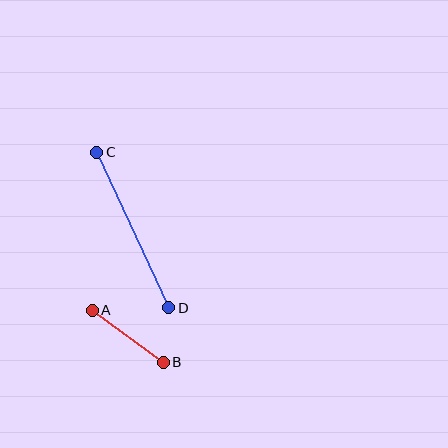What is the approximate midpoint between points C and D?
The midpoint is at approximately (133, 230) pixels.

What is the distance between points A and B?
The distance is approximately 88 pixels.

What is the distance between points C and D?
The distance is approximately 171 pixels.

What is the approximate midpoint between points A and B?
The midpoint is at approximately (128, 336) pixels.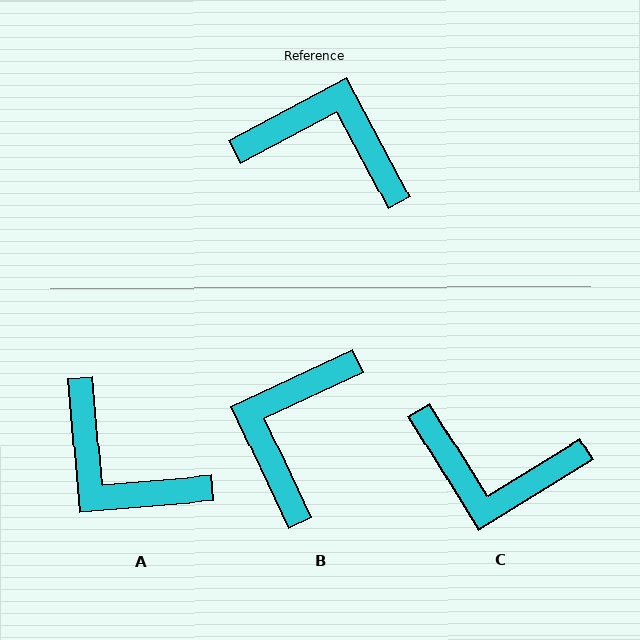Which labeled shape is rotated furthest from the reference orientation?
C, about 176 degrees away.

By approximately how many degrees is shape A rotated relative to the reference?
Approximately 157 degrees counter-clockwise.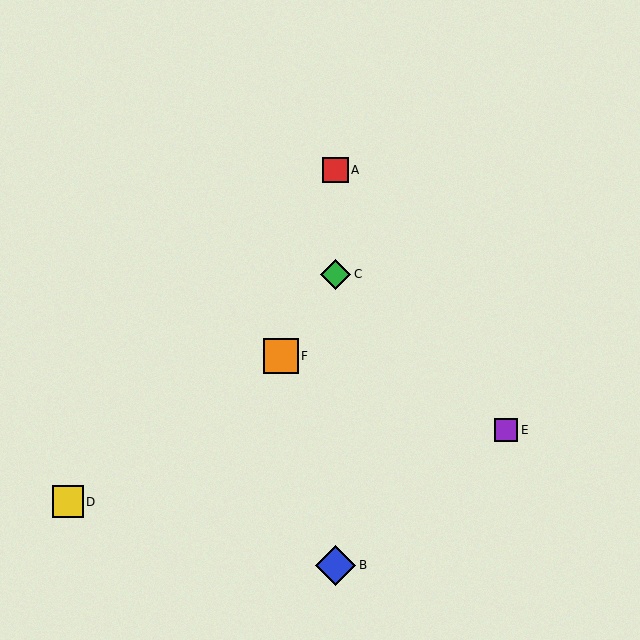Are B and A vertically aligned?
Yes, both are at x≈336.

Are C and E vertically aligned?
No, C is at x≈336 and E is at x≈506.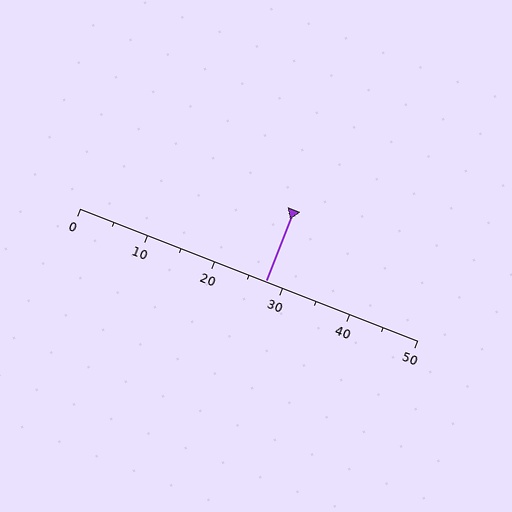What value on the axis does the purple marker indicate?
The marker indicates approximately 27.5.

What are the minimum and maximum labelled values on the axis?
The axis runs from 0 to 50.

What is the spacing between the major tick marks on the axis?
The major ticks are spaced 10 apart.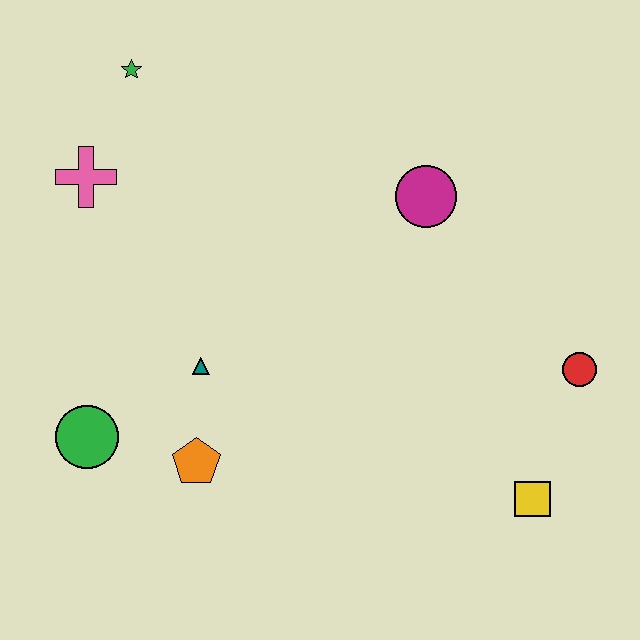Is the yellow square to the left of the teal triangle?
No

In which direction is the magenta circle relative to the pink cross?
The magenta circle is to the right of the pink cross.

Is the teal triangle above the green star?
No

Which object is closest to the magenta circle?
The red circle is closest to the magenta circle.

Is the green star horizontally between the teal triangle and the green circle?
Yes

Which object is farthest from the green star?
The yellow square is farthest from the green star.